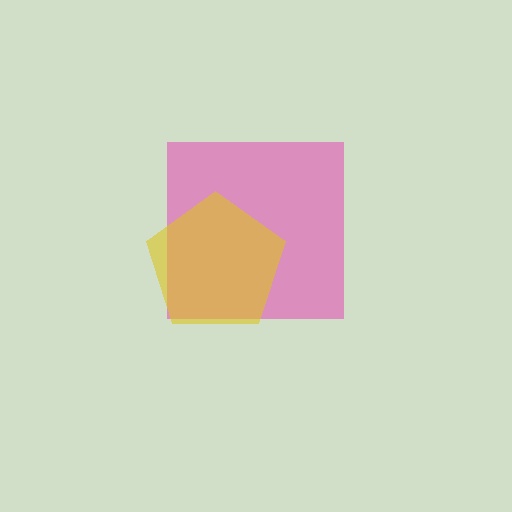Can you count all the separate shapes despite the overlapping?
Yes, there are 2 separate shapes.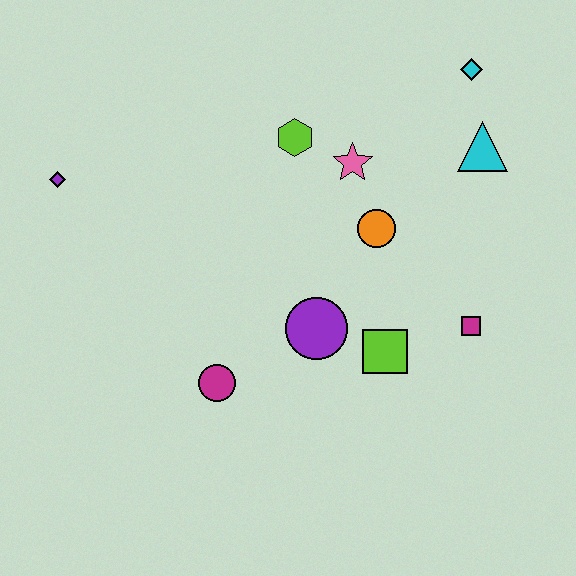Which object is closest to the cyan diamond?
The cyan triangle is closest to the cyan diamond.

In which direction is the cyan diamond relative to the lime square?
The cyan diamond is above the lime square.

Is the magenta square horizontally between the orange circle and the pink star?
No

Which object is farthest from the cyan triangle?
The purple diamond is farthest from the cyan triangle.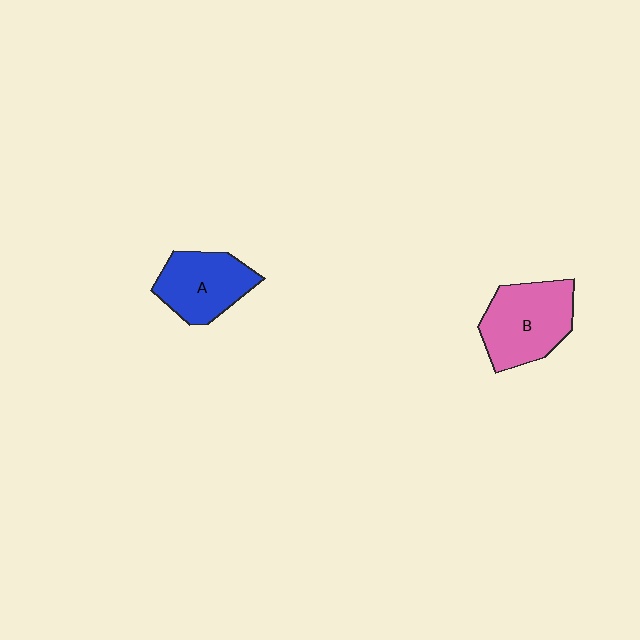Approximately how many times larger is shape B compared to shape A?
Approximately 1.2 times.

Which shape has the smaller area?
Shape A (blue).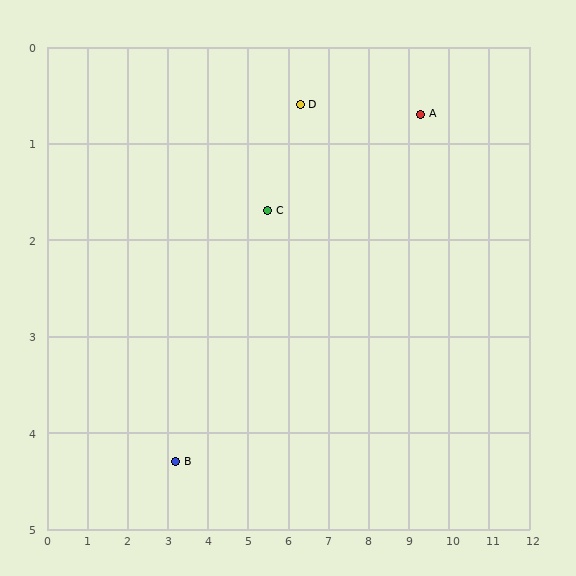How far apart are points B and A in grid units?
Points B and A are about 7.1 grid units apart.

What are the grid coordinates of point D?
Point D is at approximately (6.3, 0.6).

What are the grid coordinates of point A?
Point A is at approximately (9.3, 0.7).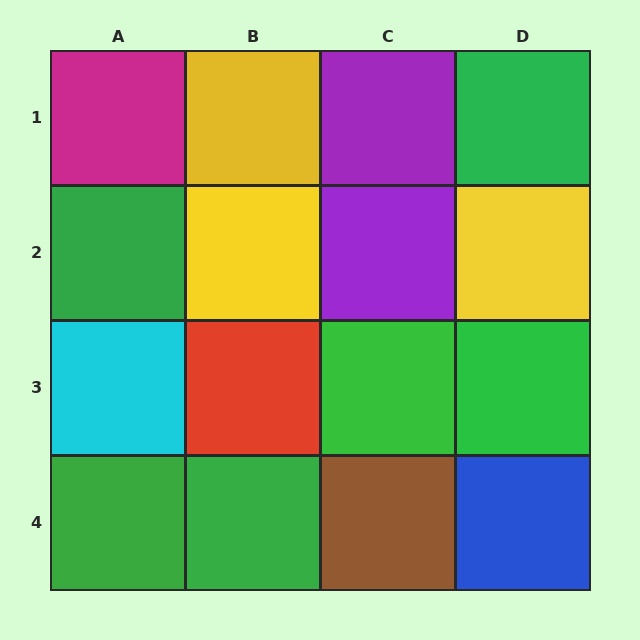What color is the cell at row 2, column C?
Purple.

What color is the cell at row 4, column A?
Green.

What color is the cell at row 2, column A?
Green.